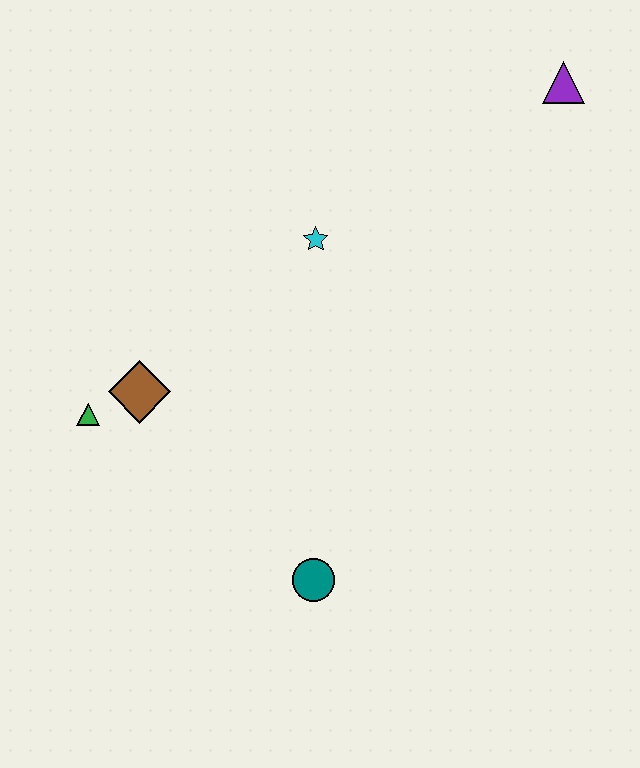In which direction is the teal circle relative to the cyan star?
The teal circle is below the cyan star.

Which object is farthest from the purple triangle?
The green triangle is farthest from the purple triangle.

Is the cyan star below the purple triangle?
Yes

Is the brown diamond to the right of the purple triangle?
No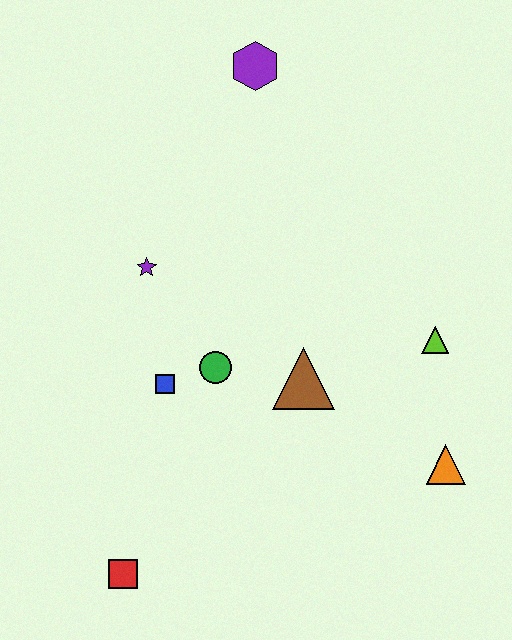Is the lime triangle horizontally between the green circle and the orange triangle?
Yes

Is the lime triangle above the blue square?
Yes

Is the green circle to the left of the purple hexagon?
Yes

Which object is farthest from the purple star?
The orange triangle is farthest from the purple star.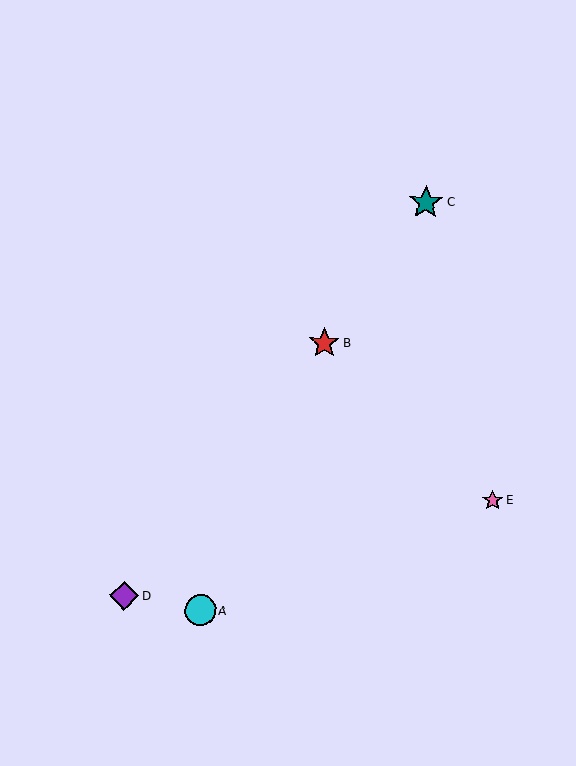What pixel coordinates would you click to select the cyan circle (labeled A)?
Click at (200, 610) to select the cyan circle A.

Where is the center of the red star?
The center of the red star is at (324, 343).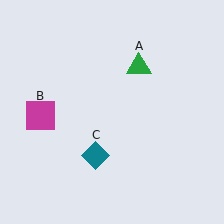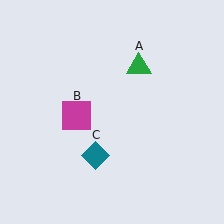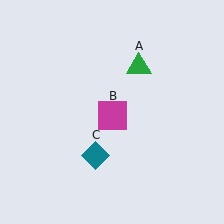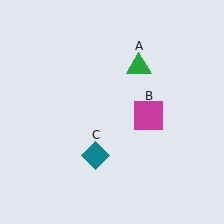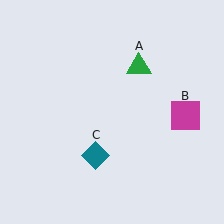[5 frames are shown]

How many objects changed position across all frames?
1 object changed position: magenta square (object B).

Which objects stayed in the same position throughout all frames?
Green triangle (object A) and teal diamond (object C) remained stationary.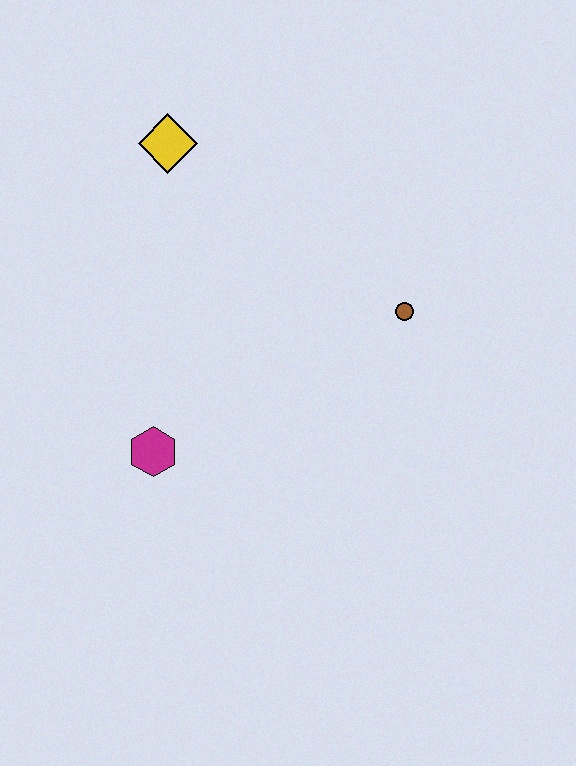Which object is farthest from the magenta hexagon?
The yellow diamond is farthest from the magenta hexagon.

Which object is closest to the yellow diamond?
The brown circle is closest to the yellow diamond.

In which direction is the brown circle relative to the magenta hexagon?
The brown circle is to the right of the magenta hexagon.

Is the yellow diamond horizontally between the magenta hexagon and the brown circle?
Yes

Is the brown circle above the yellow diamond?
No